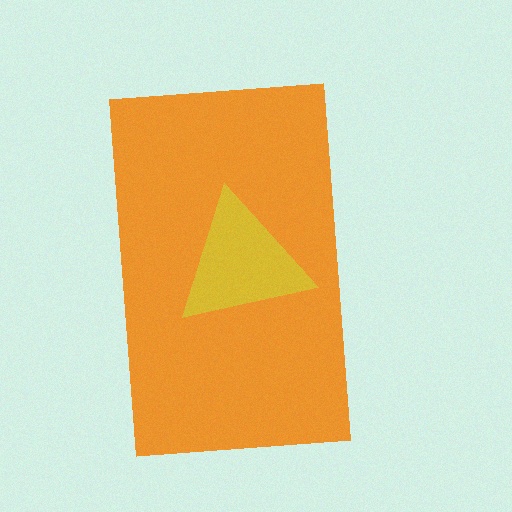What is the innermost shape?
The yellow triangle.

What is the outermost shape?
The orange rectangle.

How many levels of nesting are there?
2.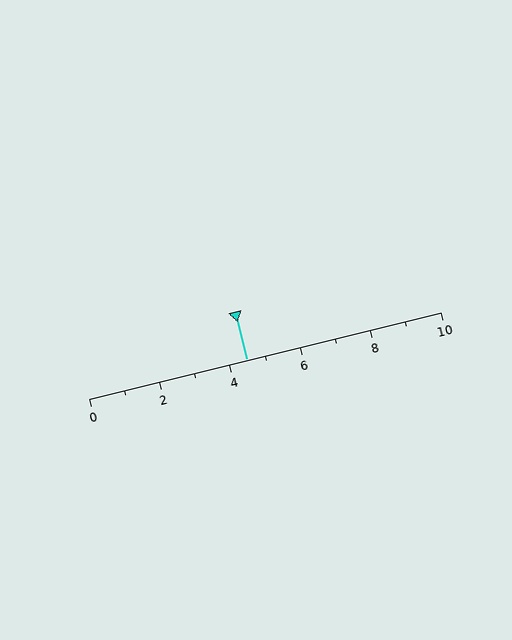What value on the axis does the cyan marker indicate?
The marker indicates approximately 4.5.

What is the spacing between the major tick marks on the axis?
The major ticks are spaced 2 apart.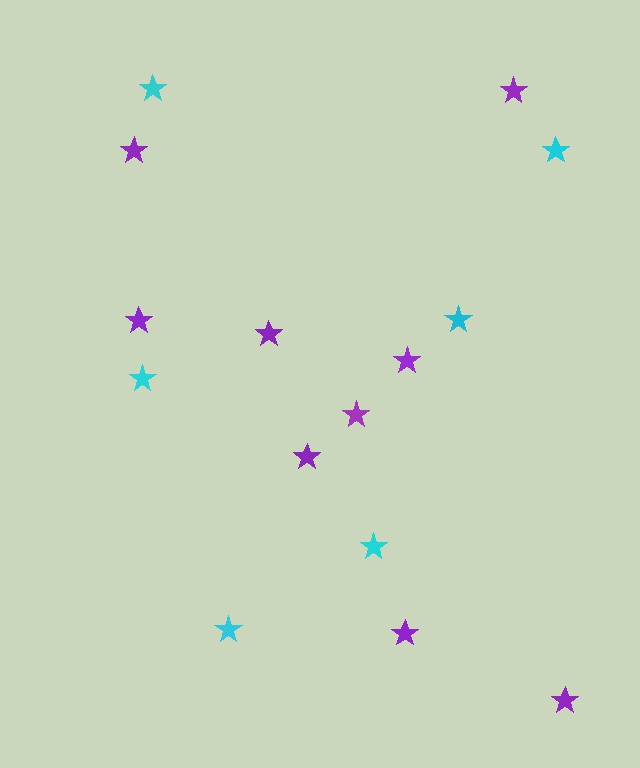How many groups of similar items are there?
There are 2 groups: one group of cyan stars (6) and one group of purple stars (9).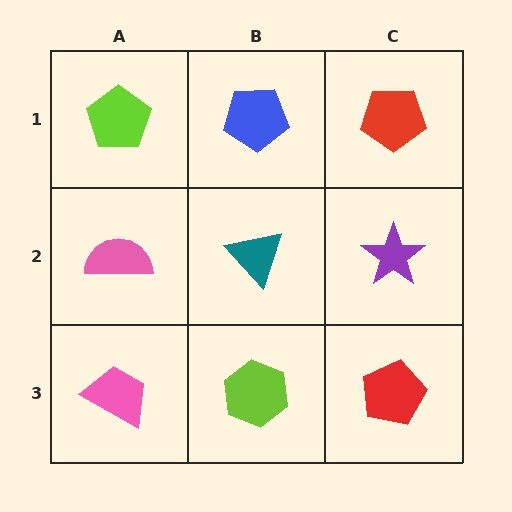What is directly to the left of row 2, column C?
A teal triangle.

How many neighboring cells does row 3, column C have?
2.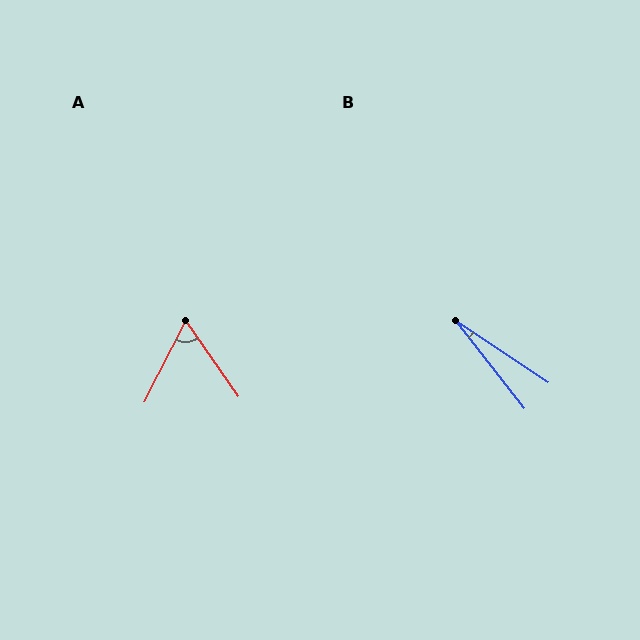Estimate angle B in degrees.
Approximately 18 degrees.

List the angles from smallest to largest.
B (18°), A (62°).